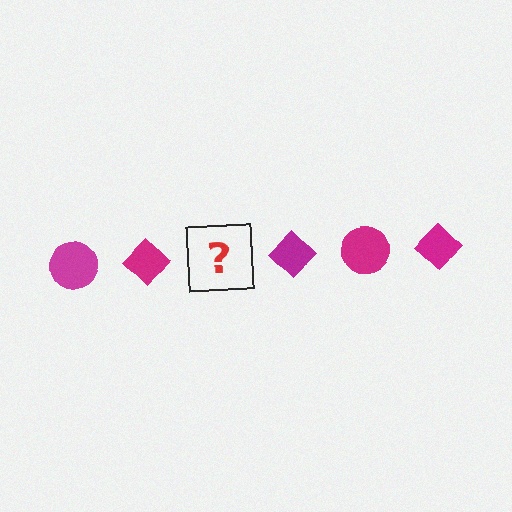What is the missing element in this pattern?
The missing element is a magenta circle.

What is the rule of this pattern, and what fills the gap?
The rule is that the pattern cycles through circle, diamond shapes in magenta. The gap should be filled with a magenta circle.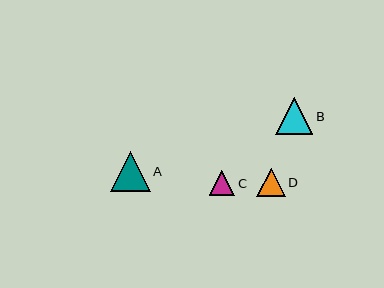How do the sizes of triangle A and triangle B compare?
Triangle A and triangle B are approximately the same size.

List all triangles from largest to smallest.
From largest to smallest: A, B, D, C.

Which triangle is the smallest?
Triangle C is the smallest with a size of approximately 25 pixels.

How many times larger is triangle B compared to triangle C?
Triangle B is approximately 1.5 times the size of triangle C.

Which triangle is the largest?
Triangle A is the largest with a size of approximately 40 pixels.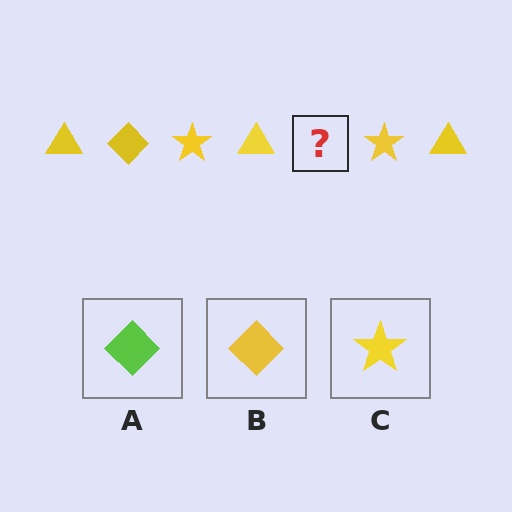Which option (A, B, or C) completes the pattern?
B.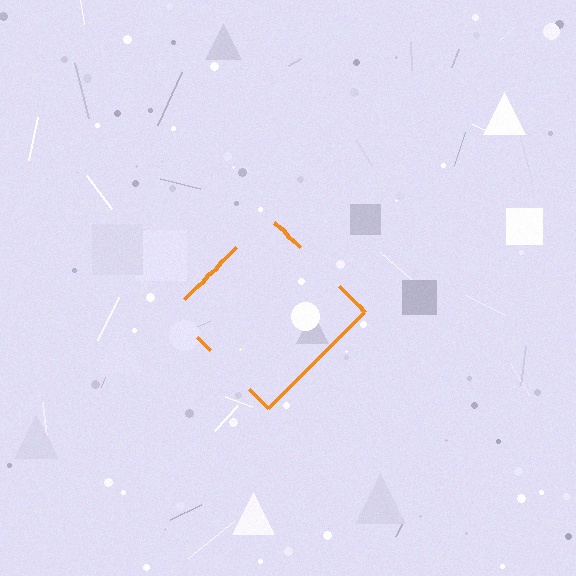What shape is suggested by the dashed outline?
The dashed outline suggests a diamond.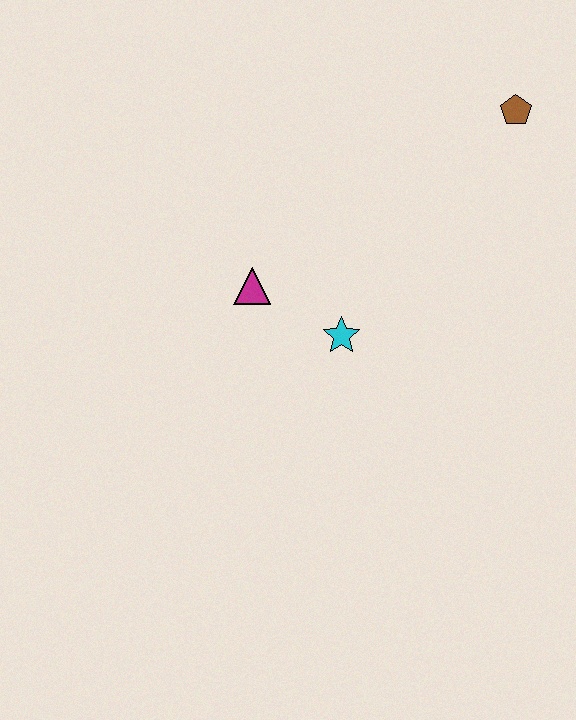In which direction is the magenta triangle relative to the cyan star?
The magenta triangle is to the left of the cyan star.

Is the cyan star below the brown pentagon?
Yes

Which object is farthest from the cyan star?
The brown pentagon is farthest from the cyan star.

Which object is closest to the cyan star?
The magenta triangle is closest to the cyan star.